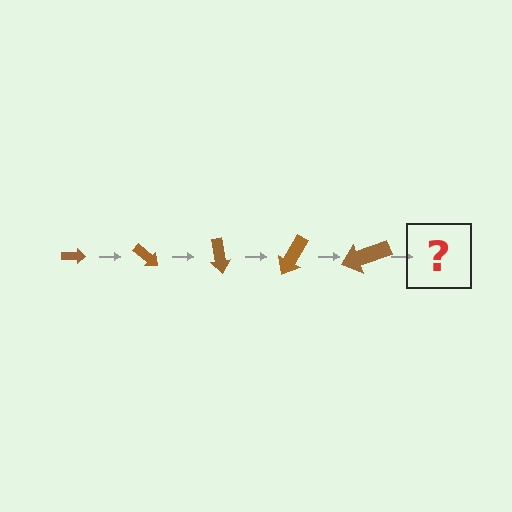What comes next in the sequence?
The next element should be an arrow, larger than the previous one and rotated 200 degrees from the start.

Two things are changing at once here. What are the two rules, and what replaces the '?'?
The two rules are that the arrow grows larger each step and it rotates 40 degrees each step. The '?' should be an arrow, larger than the previous one and rotated 200 degrees from the start.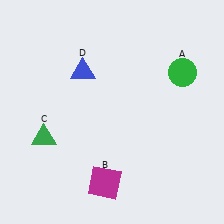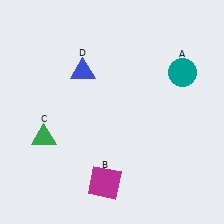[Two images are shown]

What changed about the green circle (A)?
In Image 1, A is green. In Image 2, it changed to teal.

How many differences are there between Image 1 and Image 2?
There is 1 difference between the two images.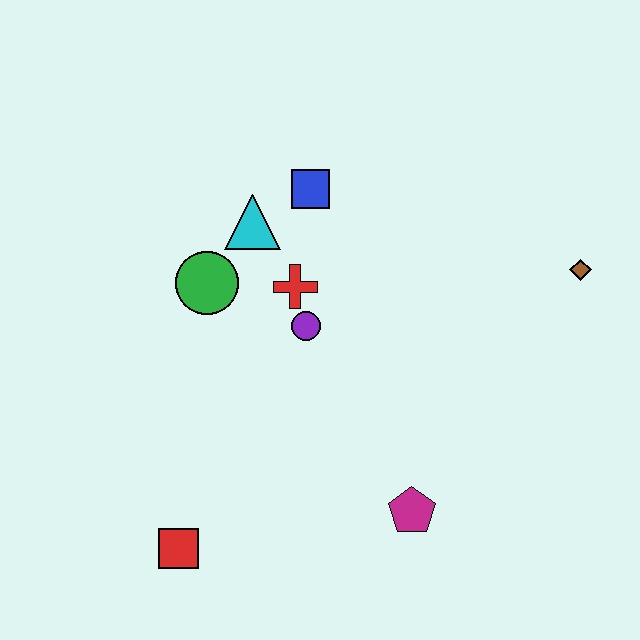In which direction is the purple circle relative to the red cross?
The purple circle is below the red cross.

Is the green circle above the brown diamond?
No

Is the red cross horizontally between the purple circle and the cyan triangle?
Yes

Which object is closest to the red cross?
The purple circle is closest to the red cross.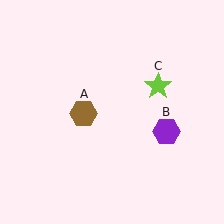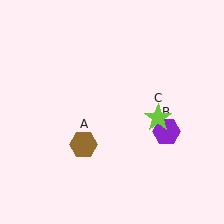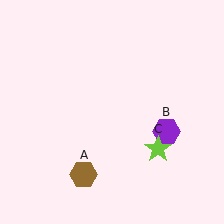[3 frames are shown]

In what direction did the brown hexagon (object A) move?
The brown hexagon (object A) moved down.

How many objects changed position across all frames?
2 objects changed position: brown hexagon (object A), lime star (object C).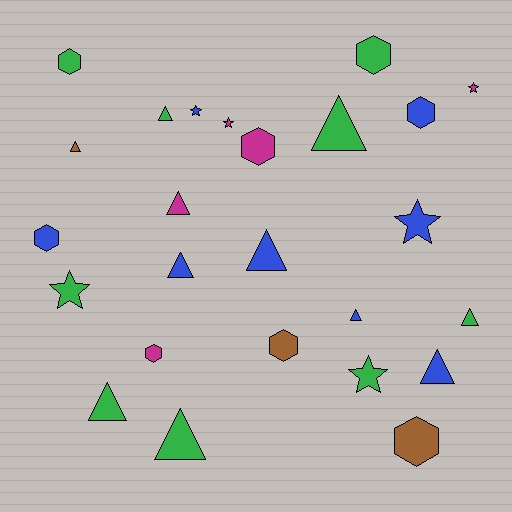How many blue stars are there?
There are 2 blue stars.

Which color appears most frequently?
Green, with 9 objects.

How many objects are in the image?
There are 25 objects.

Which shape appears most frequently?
Triangle, with 11 objects.